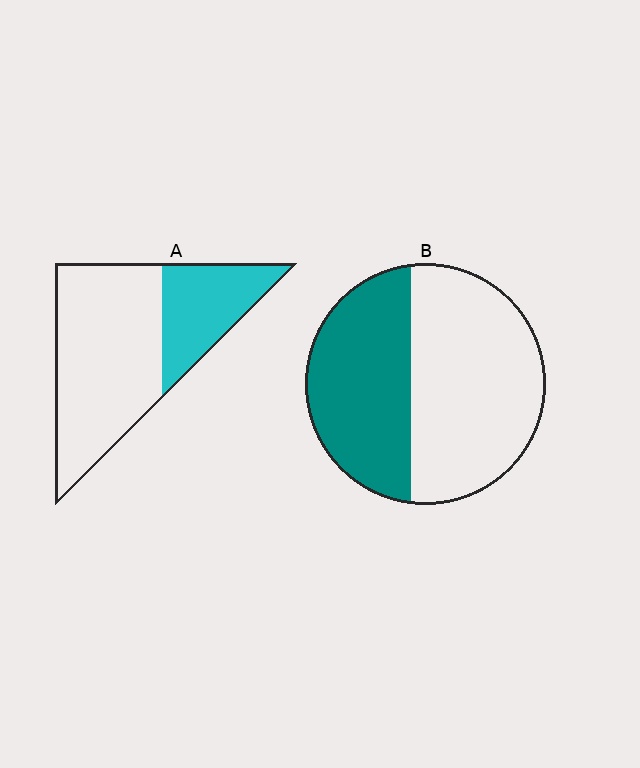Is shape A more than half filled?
No.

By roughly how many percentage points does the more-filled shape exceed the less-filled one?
By roughly 10 percentage points (B over A).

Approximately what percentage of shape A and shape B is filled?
A is approximately 30% and B is approximately 40%.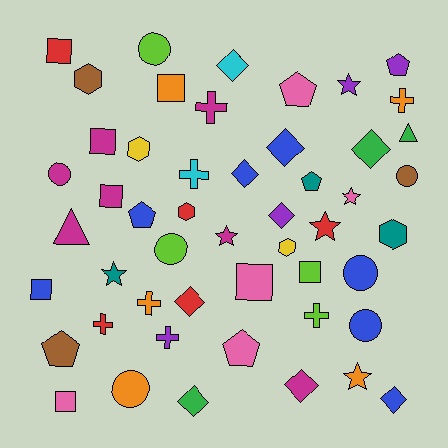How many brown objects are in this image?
There are 3 brown objects.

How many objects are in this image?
There are 50 objects.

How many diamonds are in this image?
There are 9 diamonds.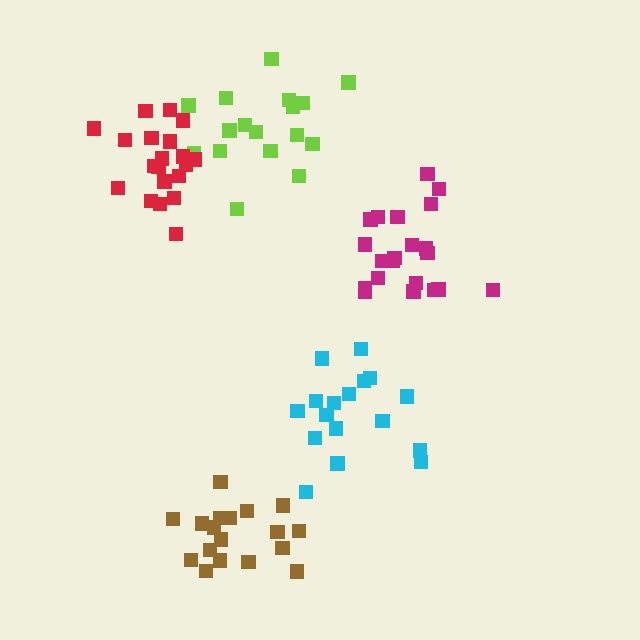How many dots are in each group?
Group 1: 21 dots, Group 2: 17 dots, Group 3: 17 dots, Group 4: 20 dots, Group 5: 18 dots (93 total).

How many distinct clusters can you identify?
There are 5 distinct clusters.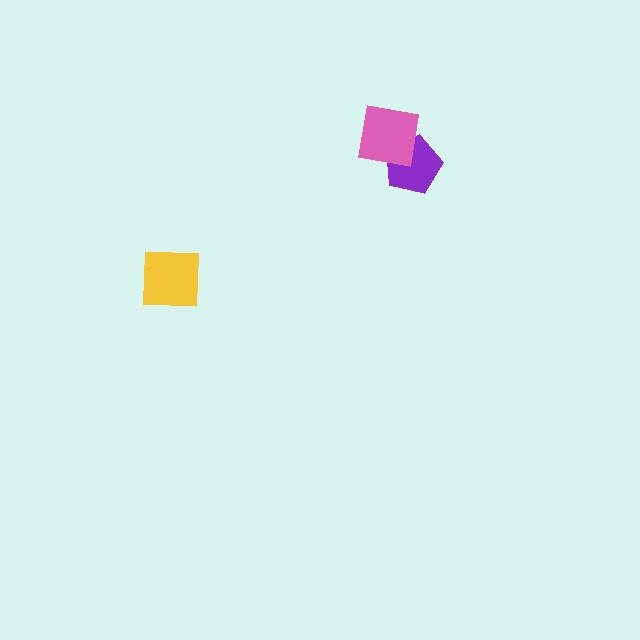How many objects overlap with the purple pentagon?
1 object overlaps with the purple pentagon.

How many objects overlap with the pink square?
1 object overlaps with the pink square.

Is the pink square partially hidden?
No, no other shape covers it.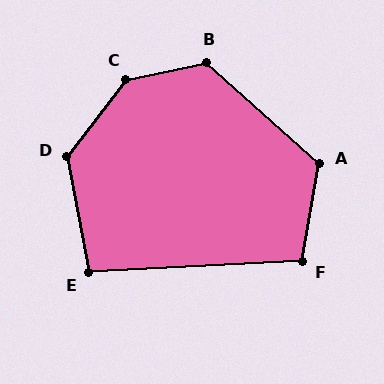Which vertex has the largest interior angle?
C, at approximately 140 degrees.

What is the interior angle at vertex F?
Approximately 103 degrees (obtuse).